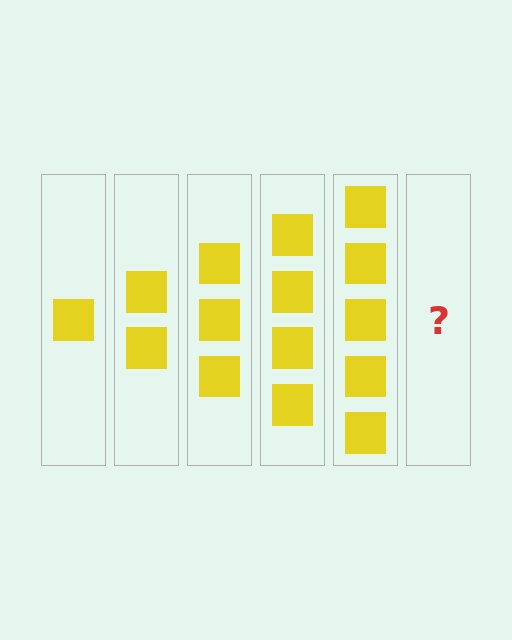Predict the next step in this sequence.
The next step is 6 squares.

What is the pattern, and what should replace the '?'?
The pattern is that each step adds one more square. The '?' should be 6 squares.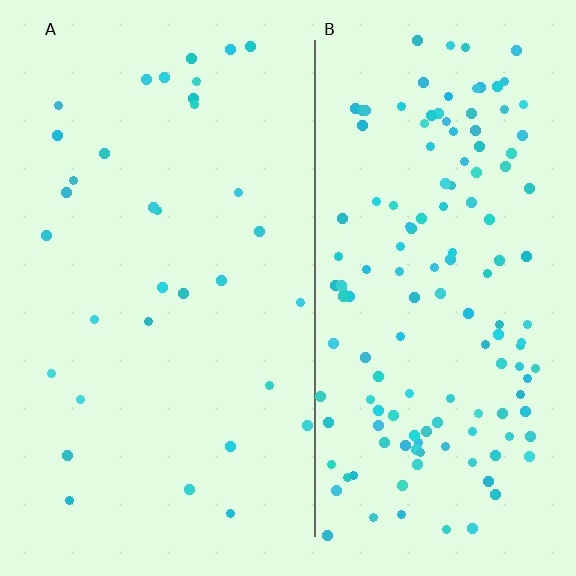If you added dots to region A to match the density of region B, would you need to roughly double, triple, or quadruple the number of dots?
Approximately quadruple.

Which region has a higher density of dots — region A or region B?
B (the right).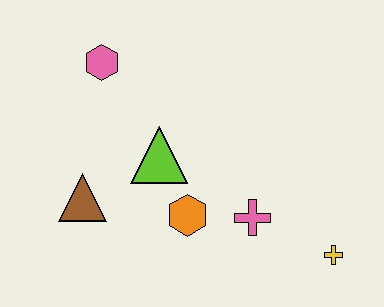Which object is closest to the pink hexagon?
The lime triangle is closest to the pink hexagon.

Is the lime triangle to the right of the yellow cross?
No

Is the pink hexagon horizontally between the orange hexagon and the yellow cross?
No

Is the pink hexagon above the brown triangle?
Yes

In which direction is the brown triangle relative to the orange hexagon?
The brown triangle is to the left of the orange hexagon.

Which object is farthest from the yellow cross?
The pink hexagon is farthest from the yellow cross.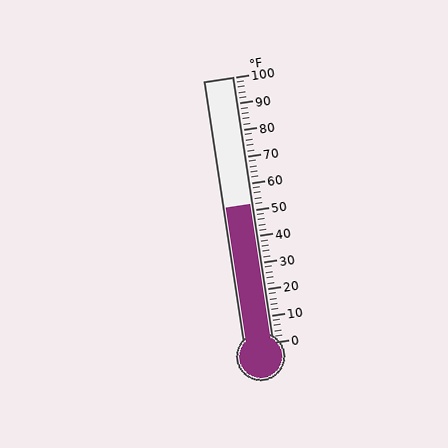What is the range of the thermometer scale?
The thermometer scale ranges from 0°F to 100°F.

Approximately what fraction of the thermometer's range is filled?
The thermometer is filled to approximately 50% of its range.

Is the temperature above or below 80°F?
The temperature is below 80°F.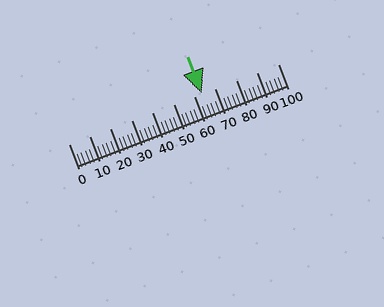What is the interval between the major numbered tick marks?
The major tick marks are spaced 10 units apart.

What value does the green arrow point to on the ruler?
The green arrow points to approximately 64.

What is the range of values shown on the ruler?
The ruler shows values from 0 to 100.